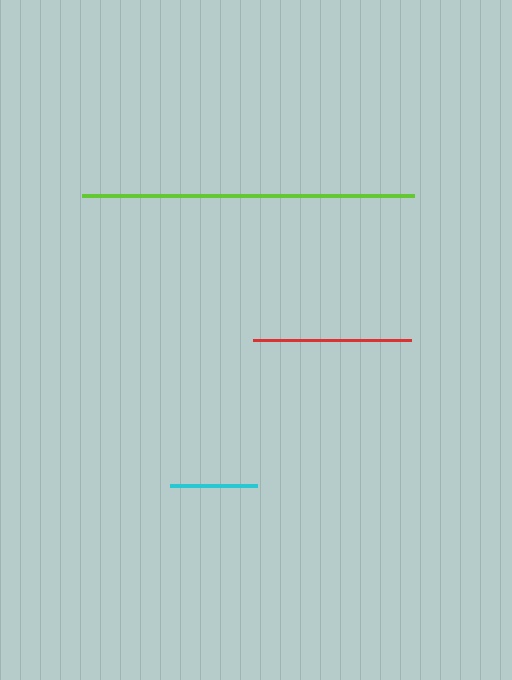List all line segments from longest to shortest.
From longest to shortest: lime, red, cyan.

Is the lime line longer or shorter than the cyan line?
The lime line is longer than the cyan line.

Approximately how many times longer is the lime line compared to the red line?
The lime line is approximately 2.1 times the length of the red line.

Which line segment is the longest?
The lime line is the longest at approximately 332 pixels.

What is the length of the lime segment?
The lime segment is approximately 332 pixels long.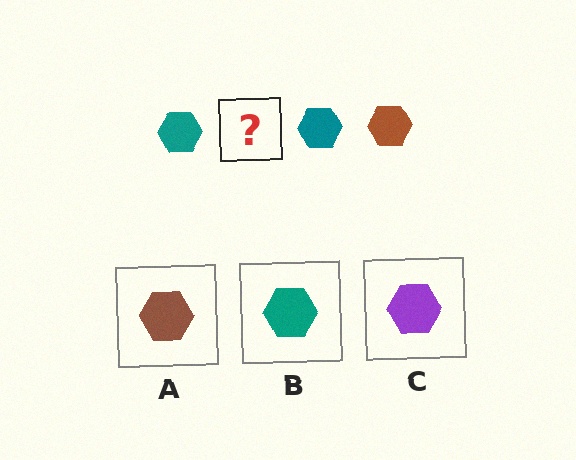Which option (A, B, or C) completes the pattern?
A.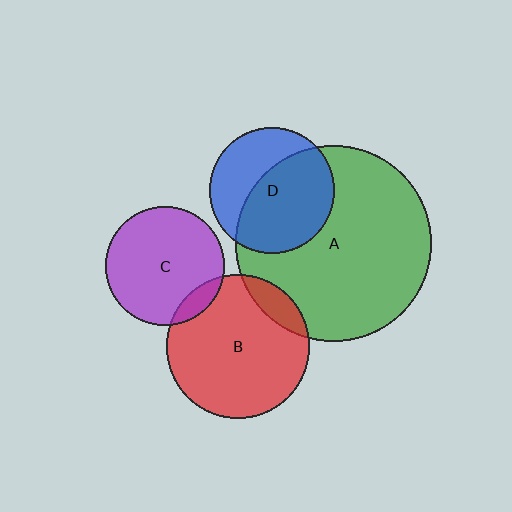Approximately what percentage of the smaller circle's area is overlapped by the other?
Approximately 10%.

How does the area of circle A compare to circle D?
Approximately 2.5 times.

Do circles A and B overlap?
Yes.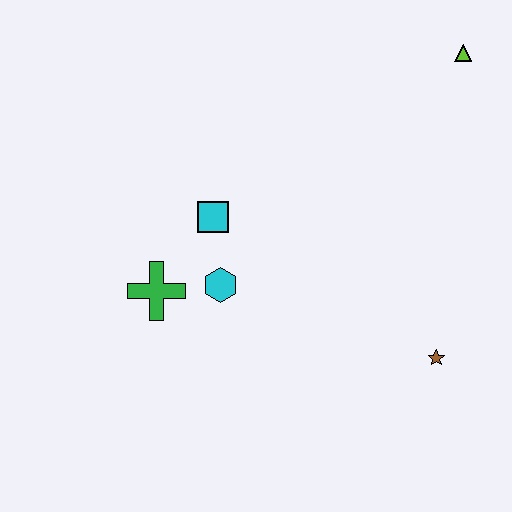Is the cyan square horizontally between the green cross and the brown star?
Yes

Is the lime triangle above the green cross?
Yes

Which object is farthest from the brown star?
The lime triangle is farthest from the brown star.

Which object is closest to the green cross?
The cyan hexagon is closest to the green cross.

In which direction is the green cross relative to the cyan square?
The green cross is below the cyan square.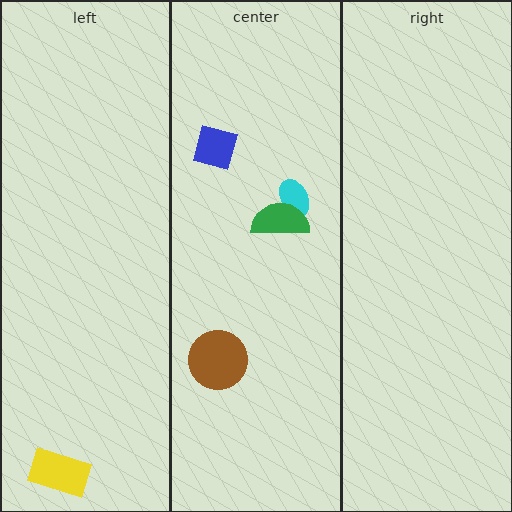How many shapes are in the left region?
1.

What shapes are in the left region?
The yellow rectangle.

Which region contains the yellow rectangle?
The left region.